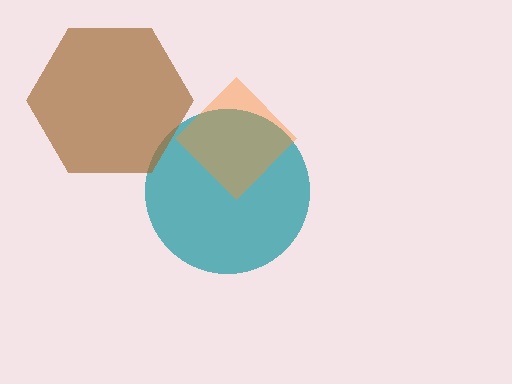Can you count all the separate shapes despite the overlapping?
Yes, there are 3 separate shapes.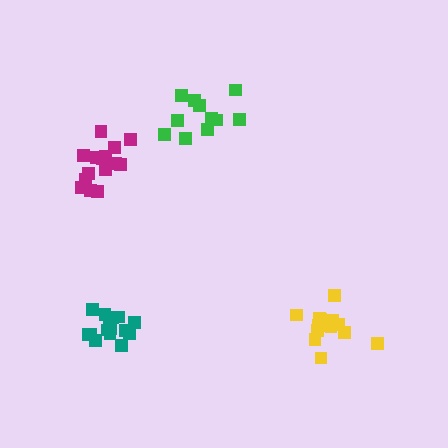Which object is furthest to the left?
The magenta cluster is leftmost.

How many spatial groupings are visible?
There are 4 spatial groupings.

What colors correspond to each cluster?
The clusters are colored: green, yellow, magenta, teal.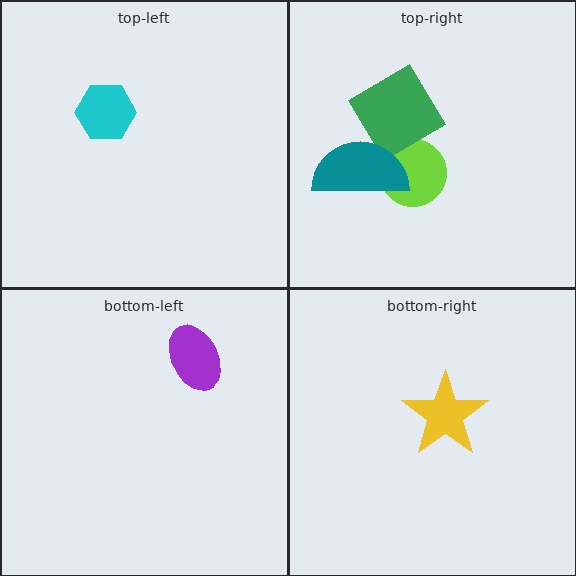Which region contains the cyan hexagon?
The top-left region.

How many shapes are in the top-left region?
1.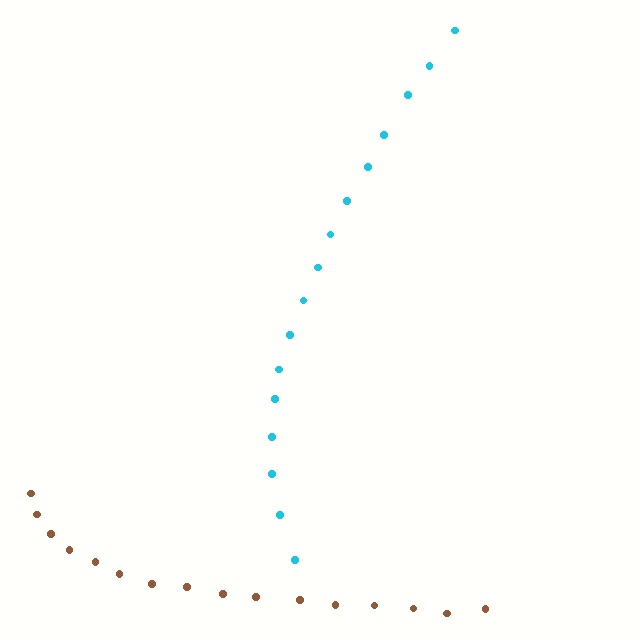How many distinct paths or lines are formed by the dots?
There are 2 distinct paths.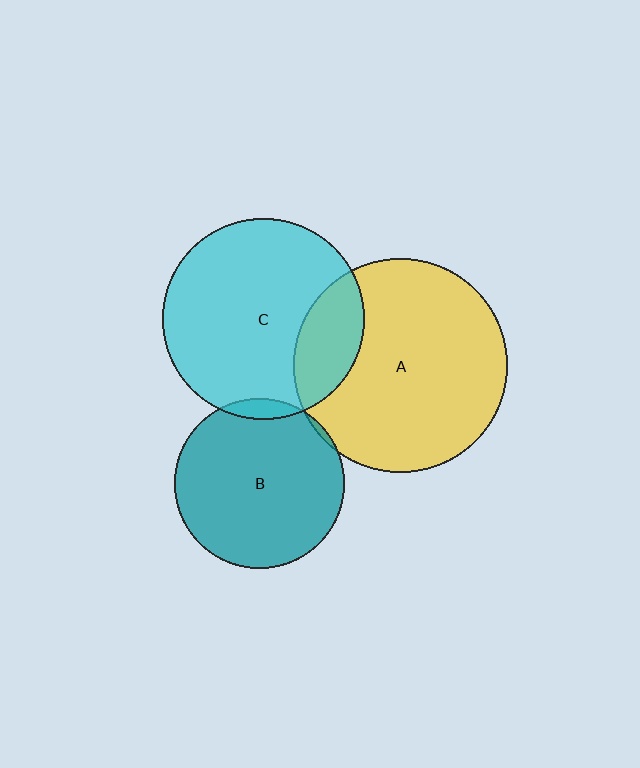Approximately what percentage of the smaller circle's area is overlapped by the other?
Approximately 5%.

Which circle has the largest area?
Circle A (yellow).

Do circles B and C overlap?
Yes.